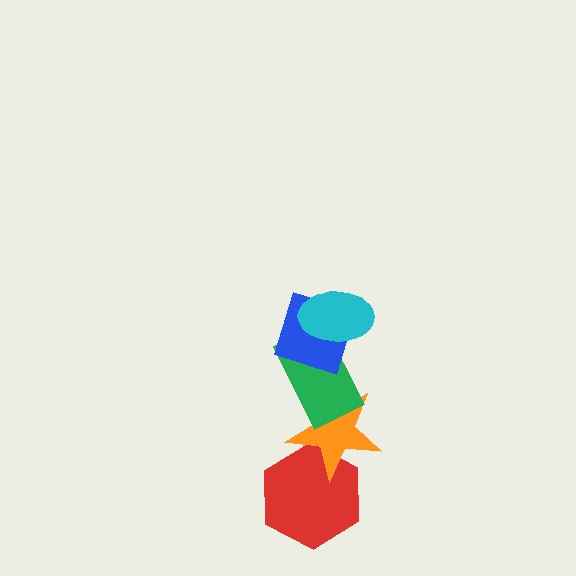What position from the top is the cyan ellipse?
The cyan ellipse is 1st from the top.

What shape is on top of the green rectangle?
The blue diamond is on top of the green rectangle.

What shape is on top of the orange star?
The green rectangle is on top of the orange star.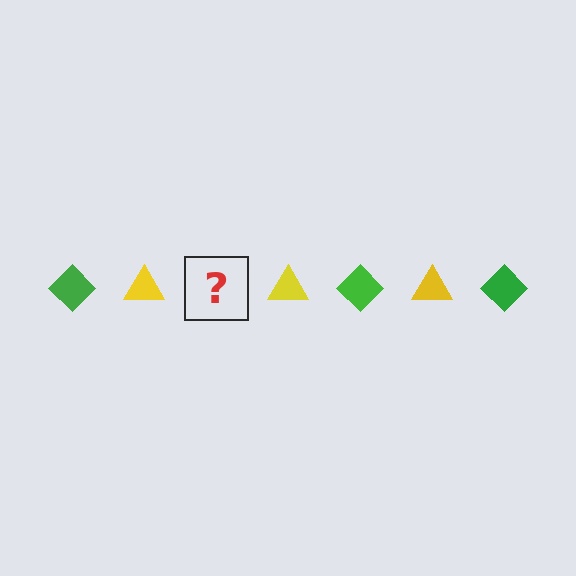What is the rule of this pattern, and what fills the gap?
The rule is that the pattern alternates between green diamond and yellow triangle. The gap should be filled with a green diamond.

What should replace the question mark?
The question mark should be replaced with a green diamond.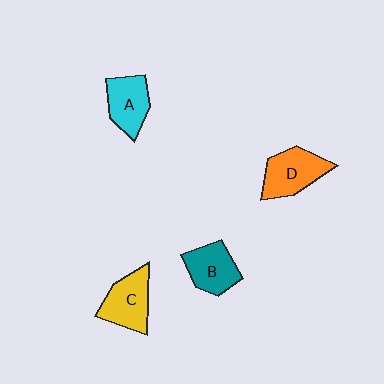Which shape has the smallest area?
Shape A (cyan).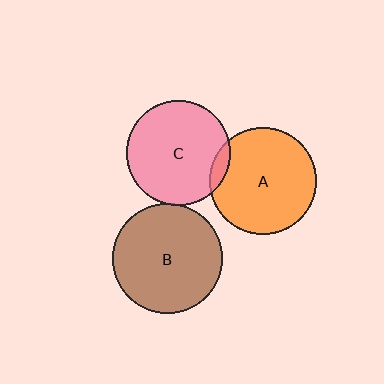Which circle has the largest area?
Circle B (brown).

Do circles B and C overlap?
Yes.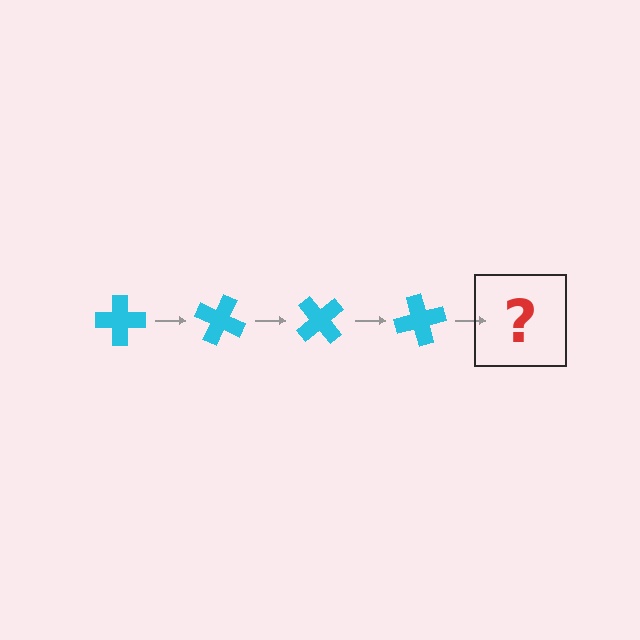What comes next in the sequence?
The next element should be a cyan cross rotated 100 degrees.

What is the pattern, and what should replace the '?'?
The pattern is that the cross rotates 25 degrees each step. The '?' should be a cyan cross rotated 100 degrees.